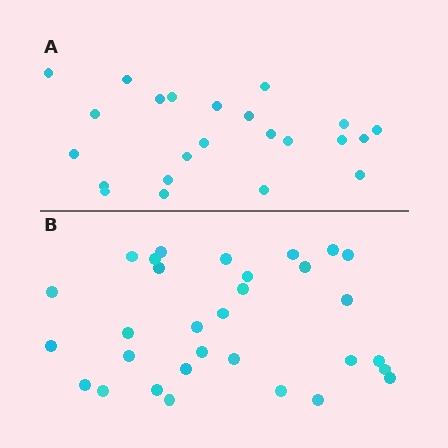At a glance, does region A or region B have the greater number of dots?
Region B (the bottom region) has more dots.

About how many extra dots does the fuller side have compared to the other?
Region B has roughly 8 or so more dots than region A.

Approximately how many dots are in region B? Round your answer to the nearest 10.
About 30 dots. (The exact count is 31, which rounds to 30.)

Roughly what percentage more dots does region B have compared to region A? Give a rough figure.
About 35% more.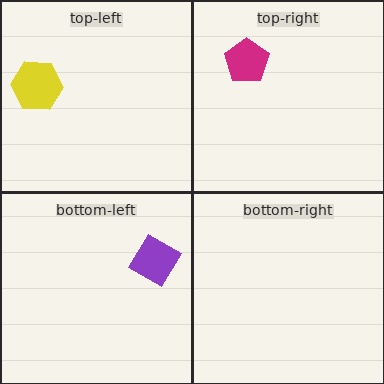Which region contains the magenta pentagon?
The top-right region.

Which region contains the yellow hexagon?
The top-left region.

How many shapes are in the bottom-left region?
1.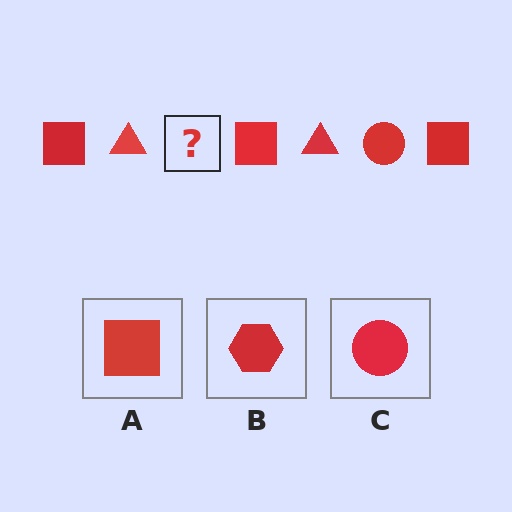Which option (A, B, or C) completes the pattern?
C.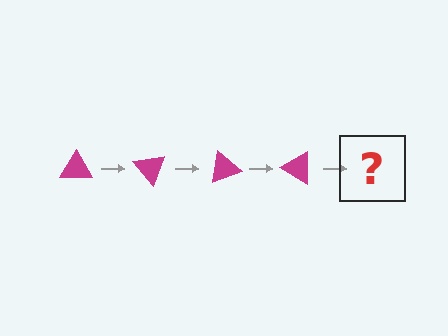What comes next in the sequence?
The next element should be a magenta triangle rotated 200 degrees.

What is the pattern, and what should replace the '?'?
The pattern is that the triangle rotates 50 degrees each step. The '?' should be a magenta triangle rotated 200 degrees.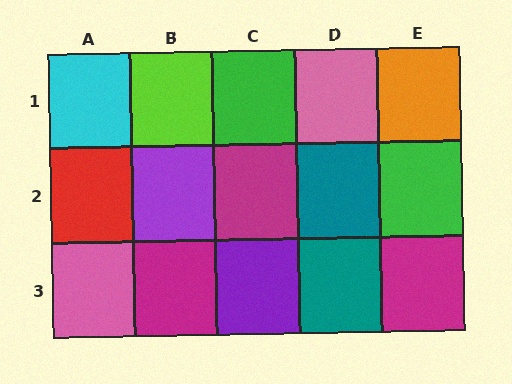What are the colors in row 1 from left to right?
Cyan, lime, green, pink, orange.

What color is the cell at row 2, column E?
Green.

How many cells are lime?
1 cell is lime.